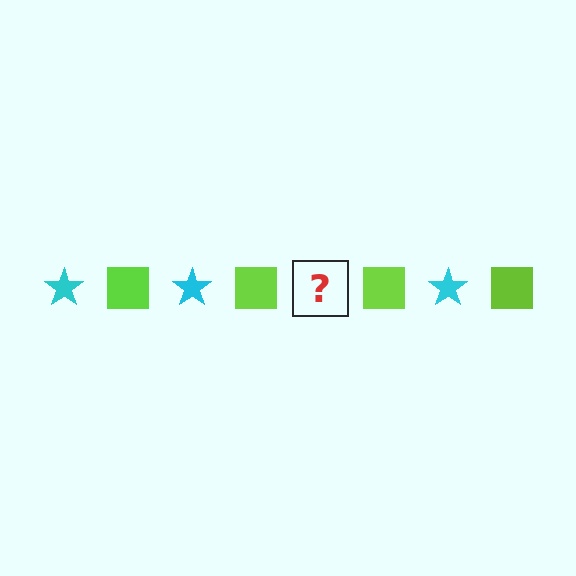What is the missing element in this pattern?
The missing element is a cyan star.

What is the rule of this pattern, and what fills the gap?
The rule is that the pattern alternates between cyan star and lime square. The gap should be filled with a cyan star.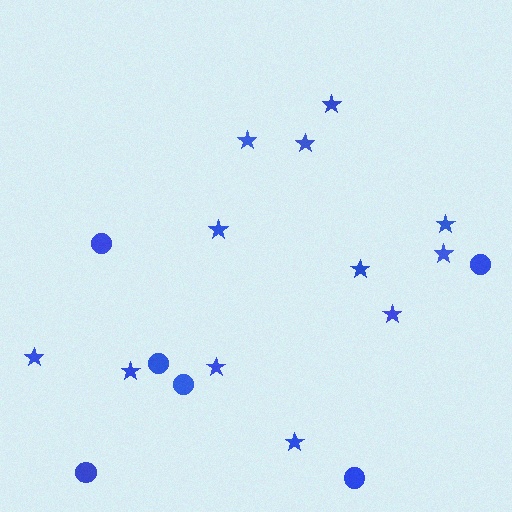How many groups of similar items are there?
There are 2 groups: one group of stars (12) and one group of circles (6).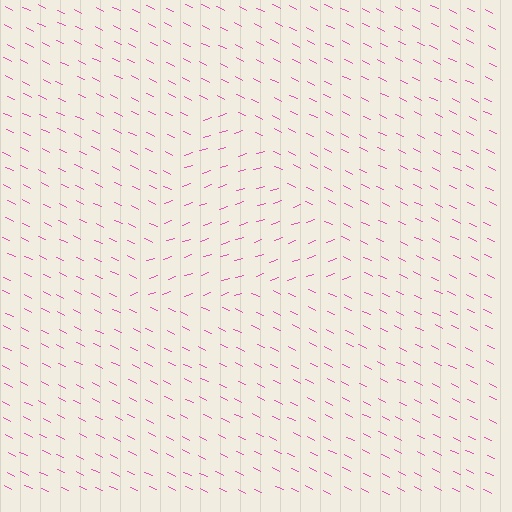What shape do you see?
I see a triangle.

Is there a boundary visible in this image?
Yes, there is a texture boundary formed by a change in line orientation.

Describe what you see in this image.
The image is filled with small pink line segments. A triangle region in the image has lines oriented differently from the surrounding lines, creating a visible texture boundary.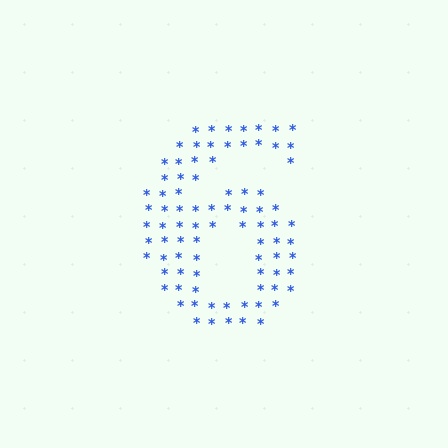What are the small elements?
The small elements are asterisks.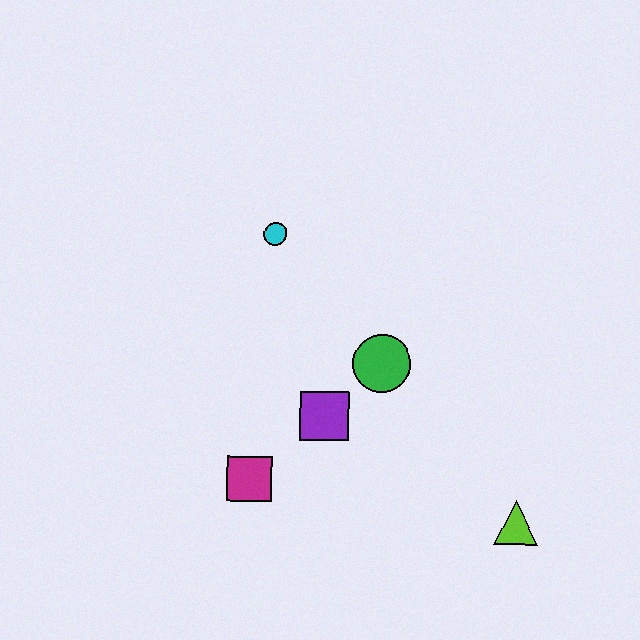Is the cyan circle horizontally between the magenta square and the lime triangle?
Yes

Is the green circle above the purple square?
Yes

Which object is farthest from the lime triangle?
The cyan circle is farthest from the lime triangle.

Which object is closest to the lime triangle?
The green circle is closest to the lime triangle.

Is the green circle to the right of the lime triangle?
No